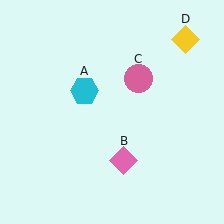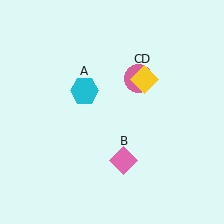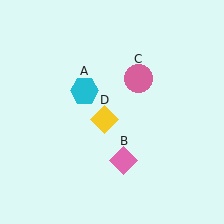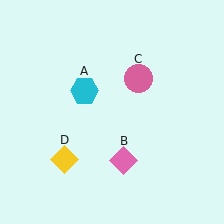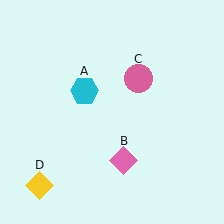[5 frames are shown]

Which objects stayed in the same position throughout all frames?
Cyan hexagon (object A) and pink diamond (object B) and pink circle (object C) remained stationary.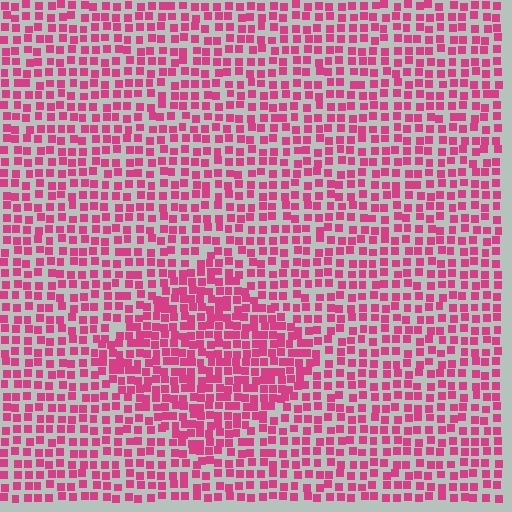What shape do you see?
I see a diamond.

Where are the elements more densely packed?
The elements are more densely packed inside the diamond boundary.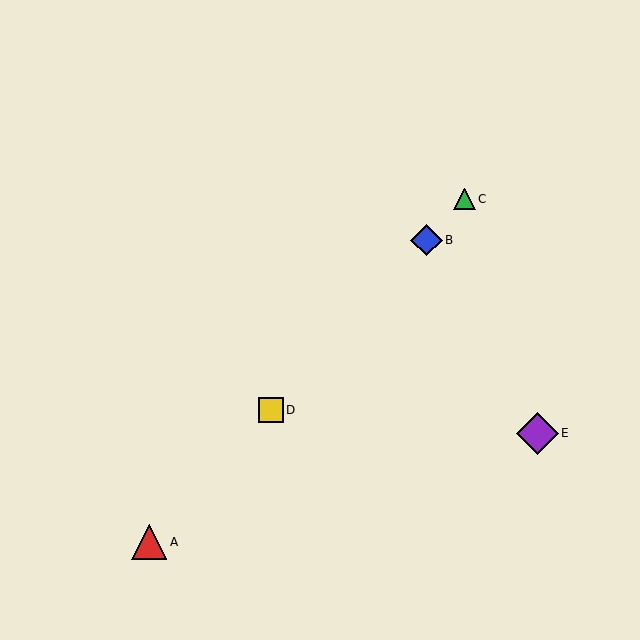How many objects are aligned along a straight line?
4 objects (A, B, C, D) are aligned along a straight line.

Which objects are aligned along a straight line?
Objects A, B, C, D are aligned along a straight line.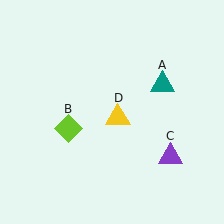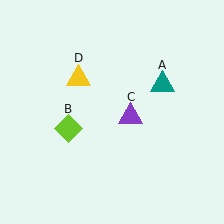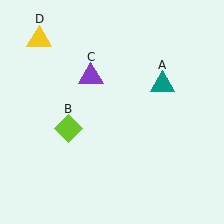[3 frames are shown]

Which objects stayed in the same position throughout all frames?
Teal triangle (object A) and lime diamond (object B) remained stationary.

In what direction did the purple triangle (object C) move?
The purple triangle (object C) moved up and to the left.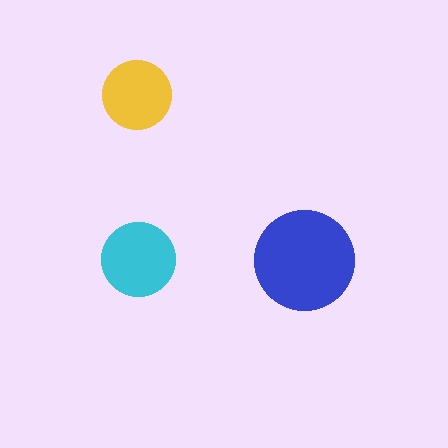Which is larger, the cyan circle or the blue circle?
The blue one.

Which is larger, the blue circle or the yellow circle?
The blue one.